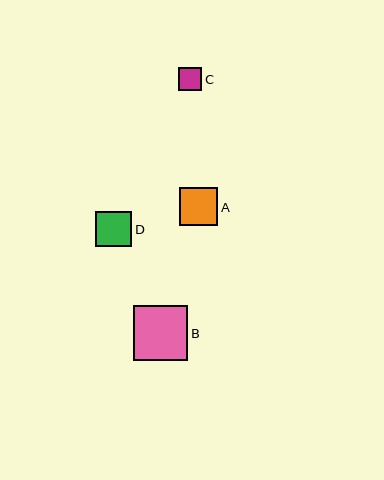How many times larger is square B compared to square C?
Square B is approximately 2.3 times the size of square C.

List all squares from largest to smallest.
From largest to smallest: B, A, D, C.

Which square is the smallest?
Square C is the smallest with a size of approximately 23 pixels.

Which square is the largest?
Square B is the largest with a size of approximately 54 pixels.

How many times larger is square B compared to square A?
Square B is approximately 1.4 times the size of square A.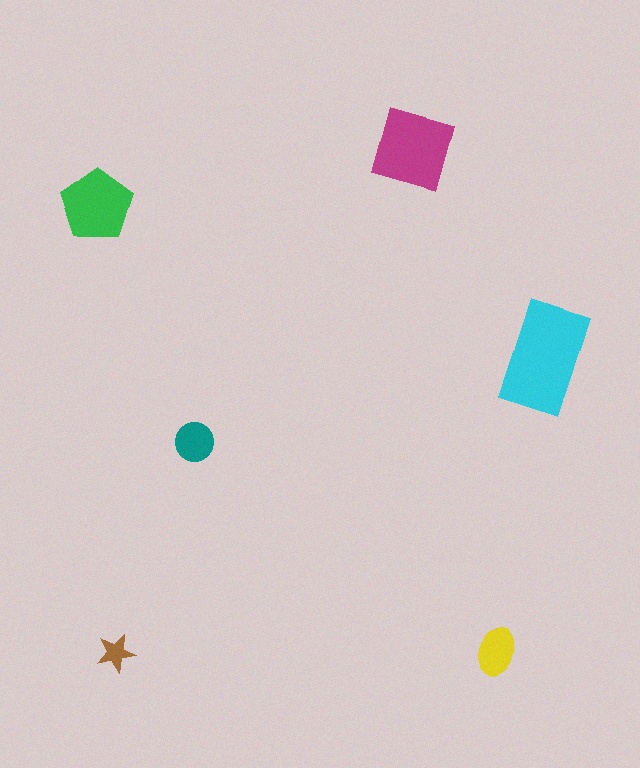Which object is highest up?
The magenta diamond is topmost.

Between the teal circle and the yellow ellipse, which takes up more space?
The yellow ellipse.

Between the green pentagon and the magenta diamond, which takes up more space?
The magenta diamond.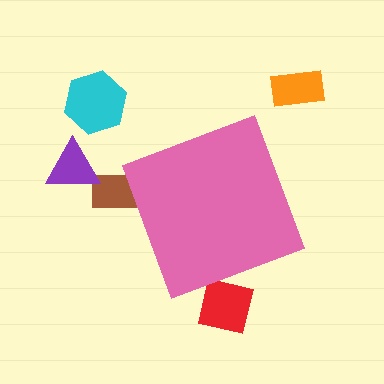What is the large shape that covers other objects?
A pink diamond.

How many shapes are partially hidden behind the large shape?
2 shapes are partially hidden.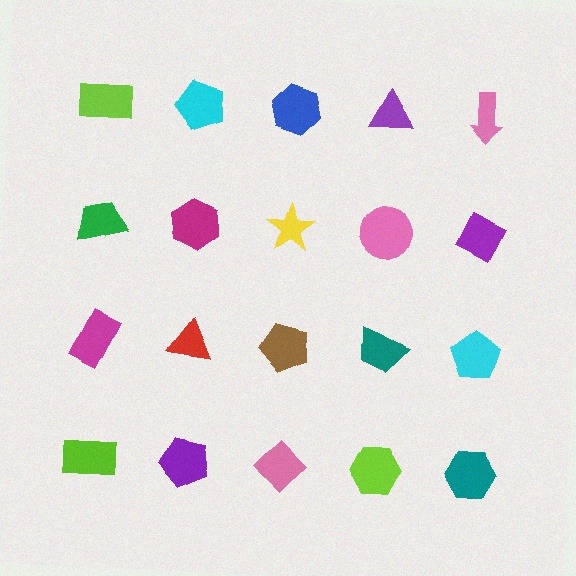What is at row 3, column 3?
A brown pentagon.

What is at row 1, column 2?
A cyan pentagon.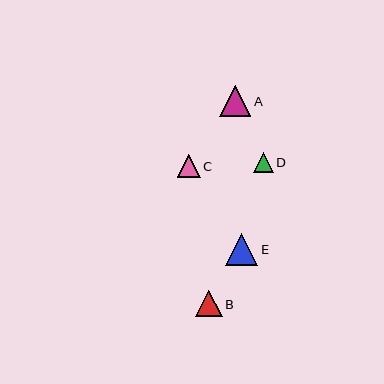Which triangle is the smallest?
Triangle D is the smallest with a size of approximately 20 pixels.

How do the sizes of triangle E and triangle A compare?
Triangle E and triangle A are approximately the same size.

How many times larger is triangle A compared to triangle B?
Triangle A is approximately 1.2 times the size of triangle B.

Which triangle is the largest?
Triangle E is the largest with a size of approximately 33 pixels.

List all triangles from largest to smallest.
From largest to smallest: E, A, B, C, D.